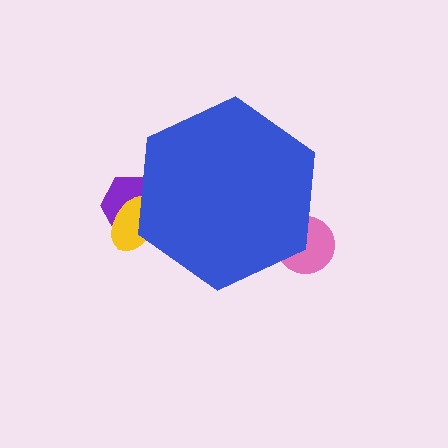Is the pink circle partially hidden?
Yes, the pink circle is partially hidden behind the blue hexagon.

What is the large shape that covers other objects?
A blue hexagon.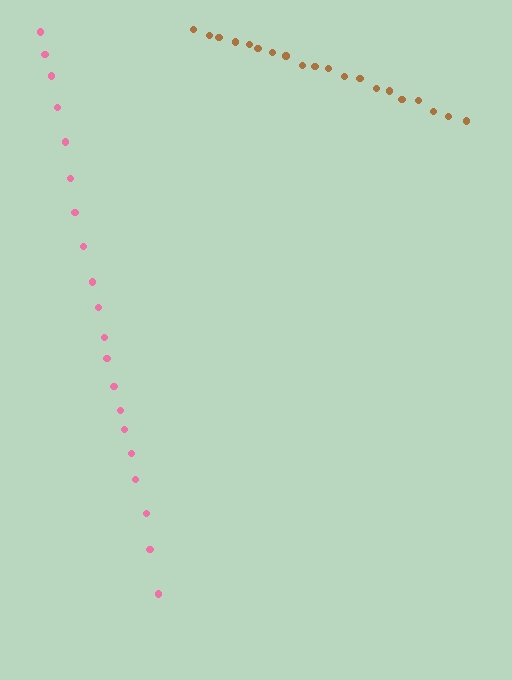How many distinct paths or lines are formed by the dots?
There are 2 distinct paths.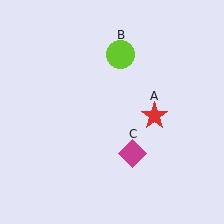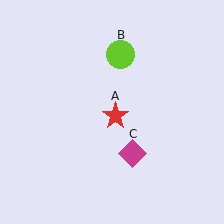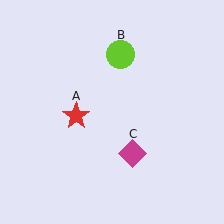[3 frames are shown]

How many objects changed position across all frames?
1 object changed position: red star (object A).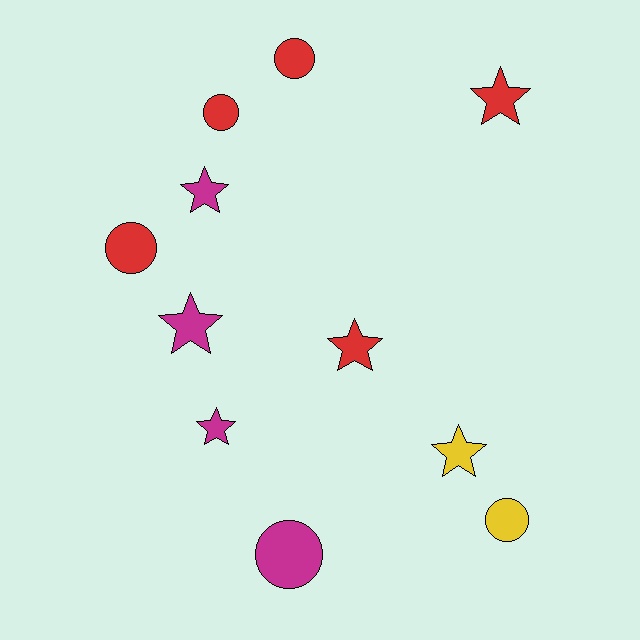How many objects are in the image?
There are 11 objects.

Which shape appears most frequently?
Star, with 6 objects.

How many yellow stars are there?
There is 1 yellow star.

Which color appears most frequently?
Red, with 5 objects.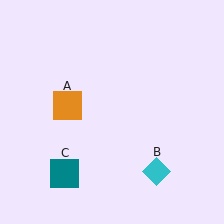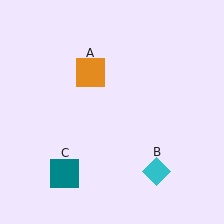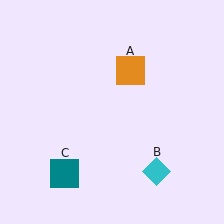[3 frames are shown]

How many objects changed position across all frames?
1 object changed position: orange square (object A).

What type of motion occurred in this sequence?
The orange square (object A) rotated clockwise around the center of the scene.